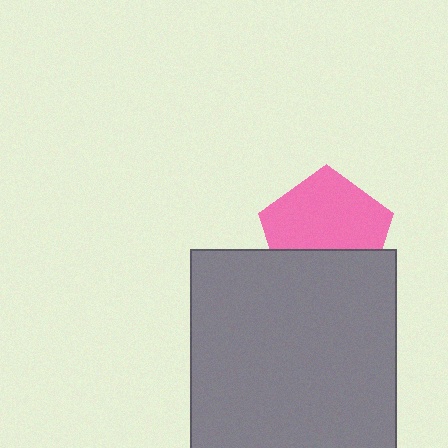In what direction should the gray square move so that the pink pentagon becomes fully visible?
The gray square should move down. That is the shortest direction to clear the overlap and leave the pink pentagon fully visible.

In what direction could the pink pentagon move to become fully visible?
The pink pentagon could move up. That would shift it out from behind the gray square entirely.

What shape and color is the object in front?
The object in front is a gray square.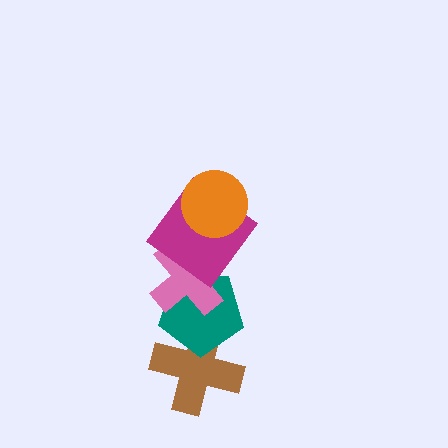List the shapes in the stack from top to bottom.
From top to bottom: the orange circle, the magenta diamond, the pink cross, the teal pentagon, the brown cross.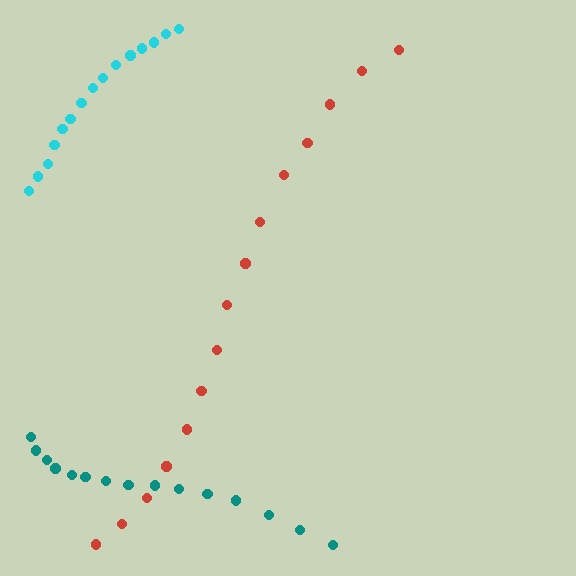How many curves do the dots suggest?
There are 3 distinct paths.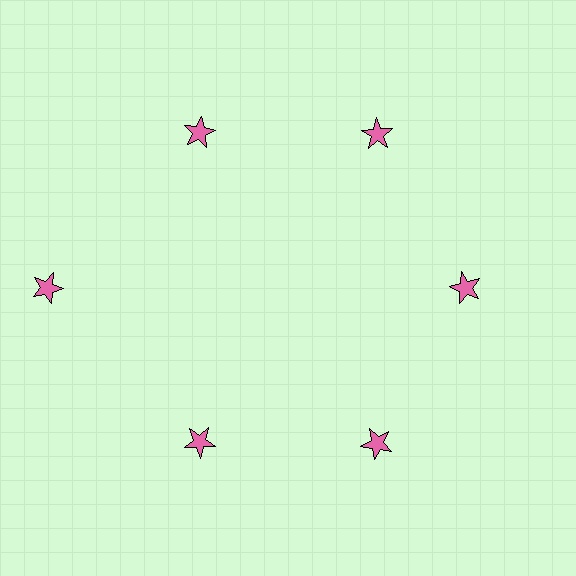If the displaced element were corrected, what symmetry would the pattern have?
It would have 6-fold rotational symmetry — the pattern would map onto itself every 60 degrees.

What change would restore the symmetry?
The symmetry would be restored by moving it inward, back onto the ring so that all 6 stars sit at equal angles and equal distance from the center.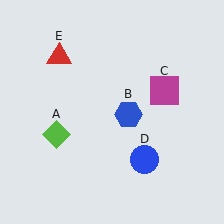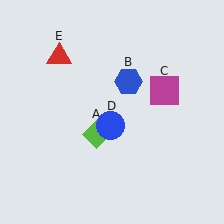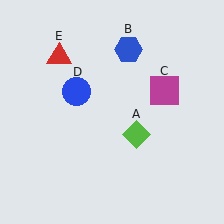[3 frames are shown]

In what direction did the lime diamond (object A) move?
The lime diamond (object A) moved right.